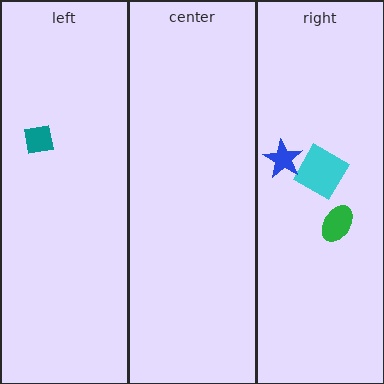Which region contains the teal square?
The left region.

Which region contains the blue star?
The right region.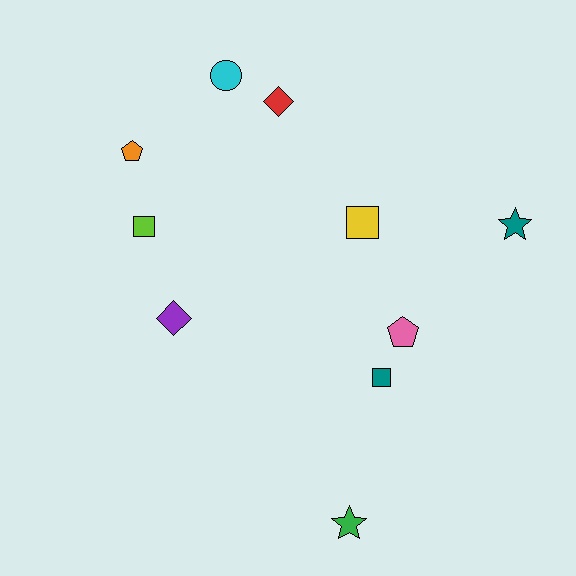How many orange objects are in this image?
There is 1 orange object.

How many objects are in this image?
There are 10 objects.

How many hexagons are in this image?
There are no hexagons.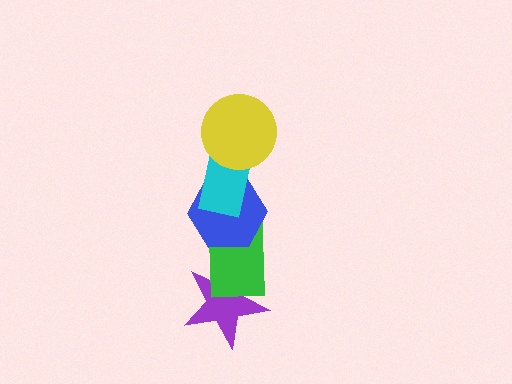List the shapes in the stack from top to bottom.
From top to bottom: the yellow circle, the cyan rectangle, the blue hexagon, the green rectangle, the purple star.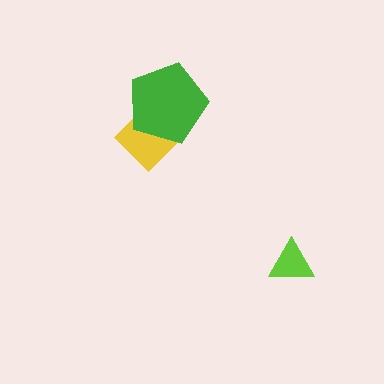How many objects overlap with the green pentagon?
1 object overlaps with the green pentagon.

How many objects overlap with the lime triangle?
0 objects overlap with the lime triangle.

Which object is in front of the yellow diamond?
The green pentagon is in front of the yellow diamond.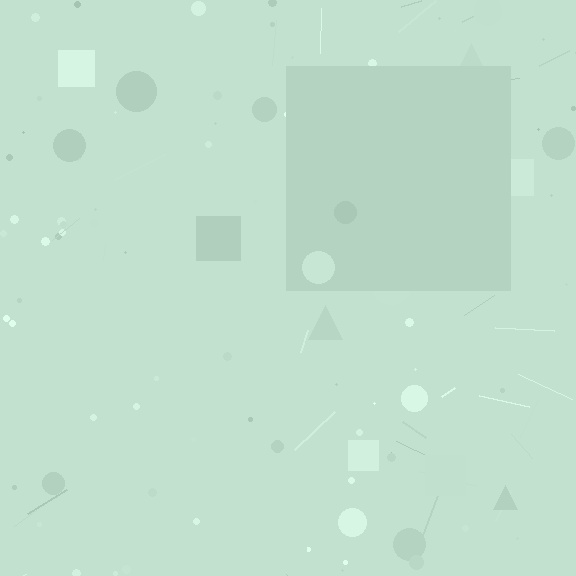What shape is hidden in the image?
A square is hidden in the image.